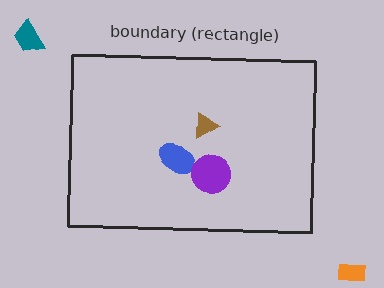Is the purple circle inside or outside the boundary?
Inside.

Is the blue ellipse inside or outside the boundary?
Inside.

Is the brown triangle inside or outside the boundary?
Inside.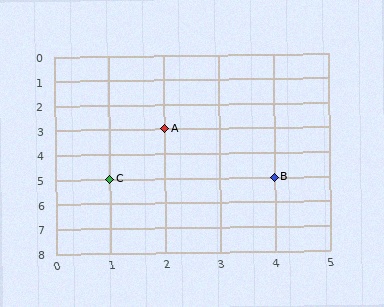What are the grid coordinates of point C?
Point C is at grid coordinates (1, 5).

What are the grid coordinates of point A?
Point A is at grid coordinates (2, 3).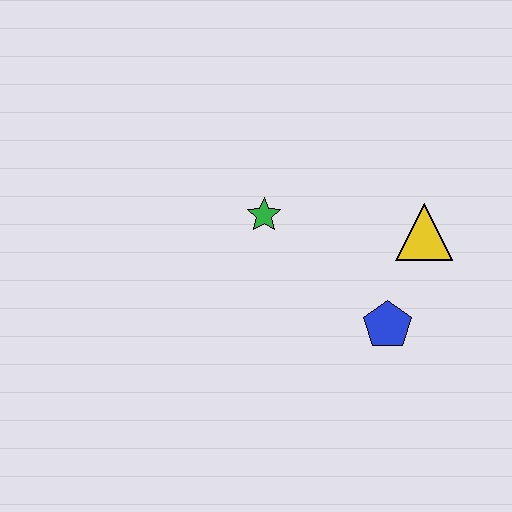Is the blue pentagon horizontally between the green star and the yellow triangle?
Yes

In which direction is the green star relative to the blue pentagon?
The green star is to the left of the blue pentagon.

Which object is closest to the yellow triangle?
The blue pentagon is closest to the yellow triangle.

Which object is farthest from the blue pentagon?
The green star is farthest from the blue pentagon.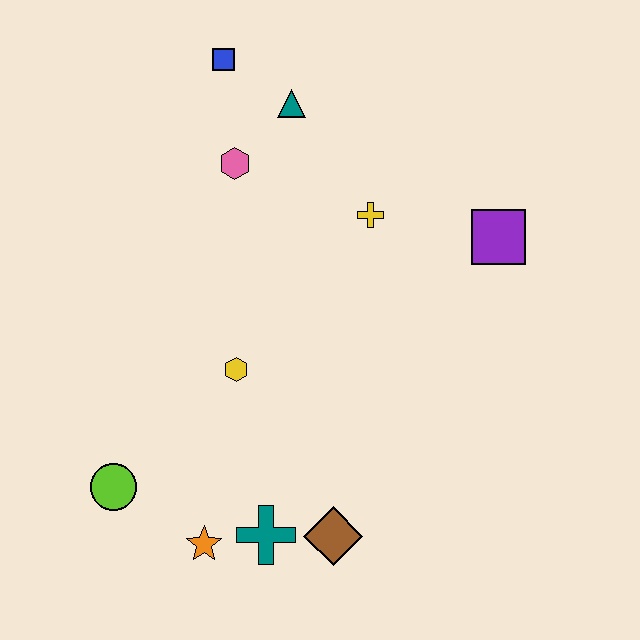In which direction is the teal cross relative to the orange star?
The teal cross is to the right of the orange star.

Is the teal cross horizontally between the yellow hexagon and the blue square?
No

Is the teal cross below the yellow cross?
Yes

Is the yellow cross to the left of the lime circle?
No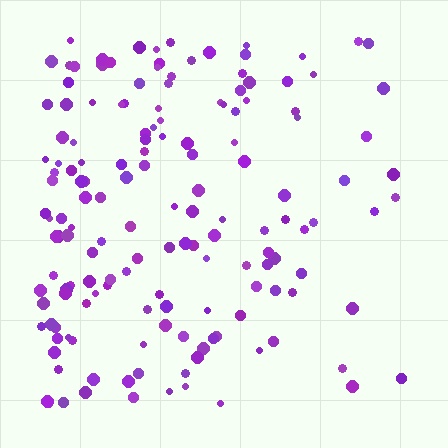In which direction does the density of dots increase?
From right to left, with the left side densest.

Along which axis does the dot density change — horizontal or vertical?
Horizontal.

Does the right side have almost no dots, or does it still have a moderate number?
Still a moderate number, just noticeably fewer than the left.